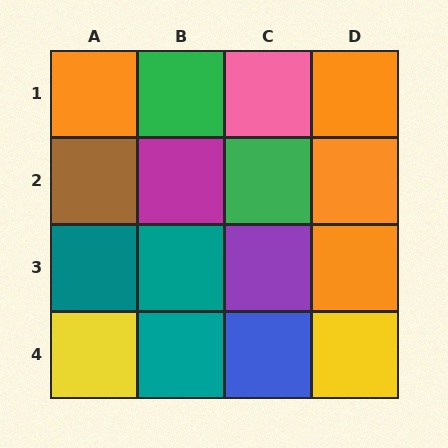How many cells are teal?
3 cells are teal.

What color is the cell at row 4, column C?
Blue.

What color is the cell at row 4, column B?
Teal.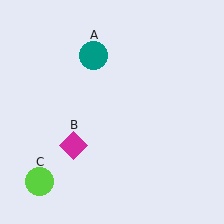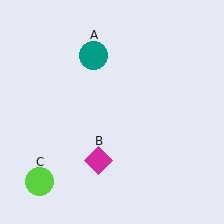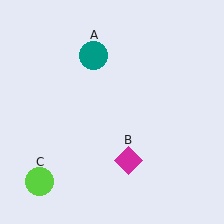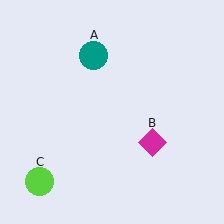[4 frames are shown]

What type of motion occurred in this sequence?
The magenta diamond (object B) rotated counterclockwise around the center of the scene.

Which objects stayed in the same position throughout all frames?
Teal circle (object A) and lime circle (object C) remained stationary.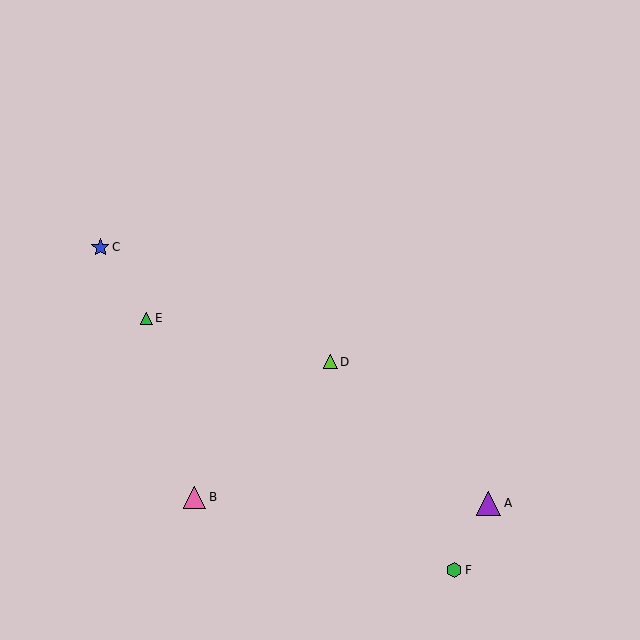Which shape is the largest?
The purple triangle (labeled A) is the largest.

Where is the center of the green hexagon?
The center of the green hexagon is at (454, 570).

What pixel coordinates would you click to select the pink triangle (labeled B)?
Click at (195, 497) to select the pink triangle B.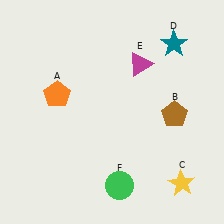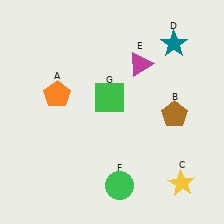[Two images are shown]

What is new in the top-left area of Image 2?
A green square (G) was added in the top-left area of Image 2.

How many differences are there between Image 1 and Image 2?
There is 1 difference between the two images.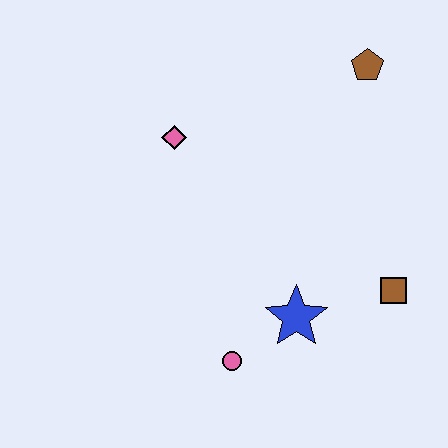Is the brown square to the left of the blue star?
No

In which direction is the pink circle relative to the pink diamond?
The pink circle is below the pink diamond.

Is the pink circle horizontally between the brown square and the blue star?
No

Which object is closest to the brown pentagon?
The pink diamond is closest to the brown pentagon.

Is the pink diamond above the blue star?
Yes